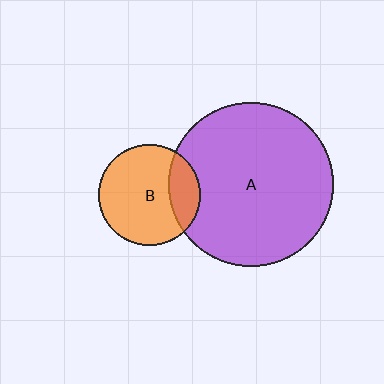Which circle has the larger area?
Circle A (purple).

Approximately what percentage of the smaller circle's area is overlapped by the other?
Approximately 20%.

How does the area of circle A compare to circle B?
Approximately 2.6 times.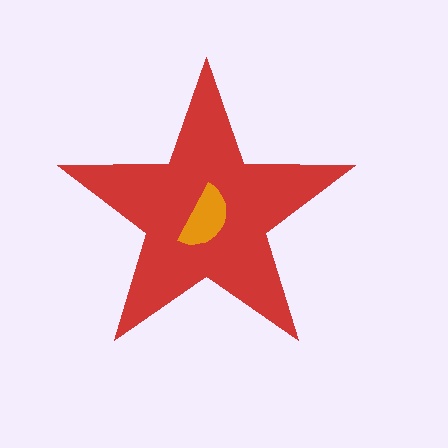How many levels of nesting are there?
2.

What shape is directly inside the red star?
The orange semicircle.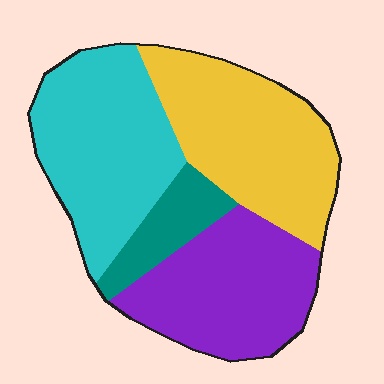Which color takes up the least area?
Teal, at roughly 10%.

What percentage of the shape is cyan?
Cyan covers around 30% of the shape.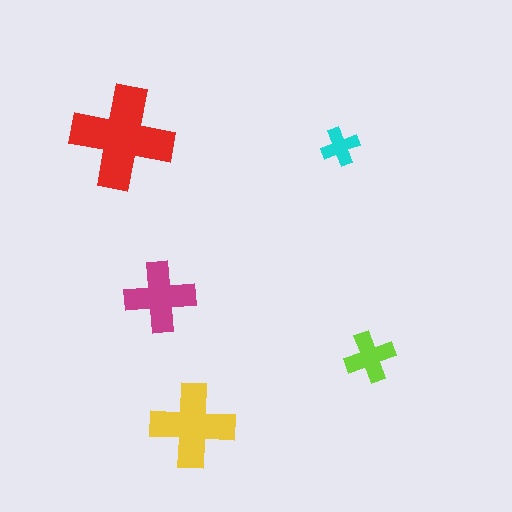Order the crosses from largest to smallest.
the red one, the yellow one, the magenta one, the lime one, the cyan one.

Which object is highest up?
The red cross is topmost.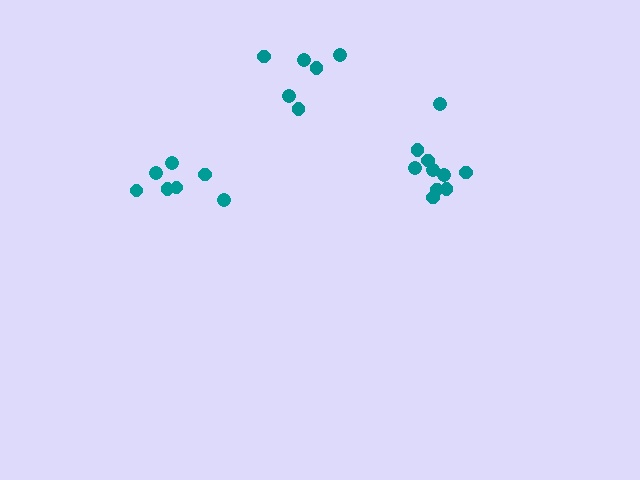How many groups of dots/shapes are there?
There are 3 groups.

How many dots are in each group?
Group 1: 7 dots, Group 2: 10 dots, Group 3: 6 dots (23 total).